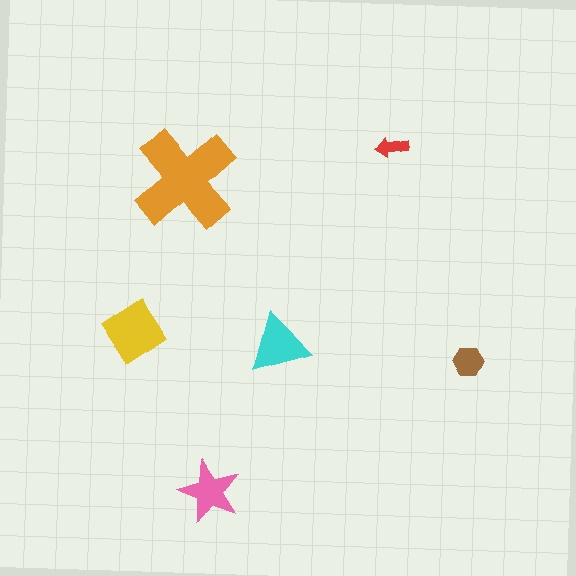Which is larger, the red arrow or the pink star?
The pink star.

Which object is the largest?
The orange cross.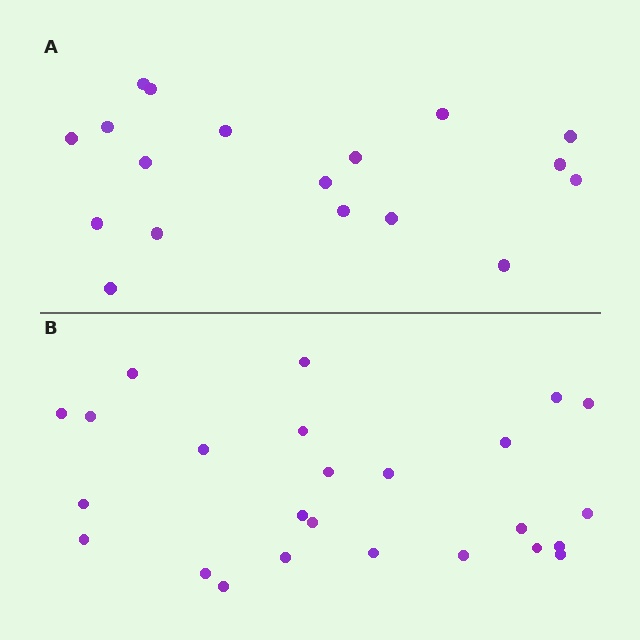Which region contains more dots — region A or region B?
Region B (the bottom region) has more dots.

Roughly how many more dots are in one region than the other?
Region B has roughly 8 or so more dots than region A.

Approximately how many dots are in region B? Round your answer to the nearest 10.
About 20 dots. (The exact count is 25, which rounds to 20.)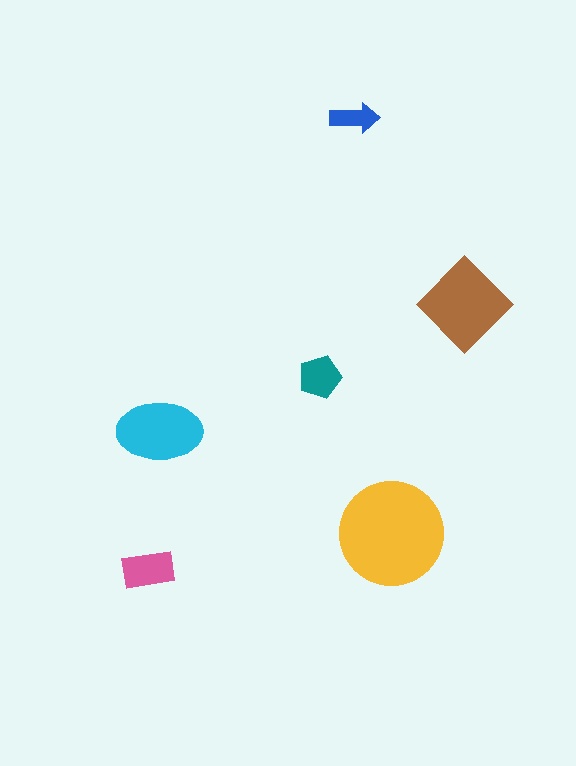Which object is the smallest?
The blue arrow.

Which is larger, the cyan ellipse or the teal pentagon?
The cyan ellipse.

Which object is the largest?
The yellow circle.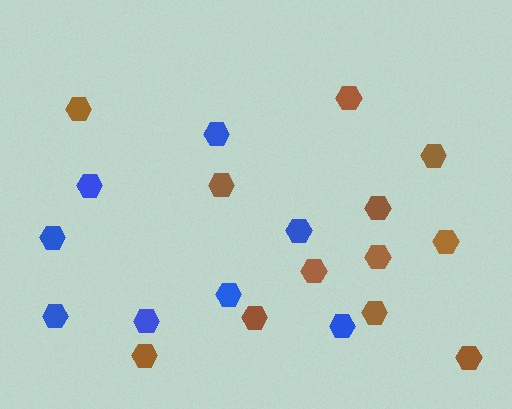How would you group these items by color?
There are 2 groups: one group of blue hexagons (8) and one group of brown hexagons (12).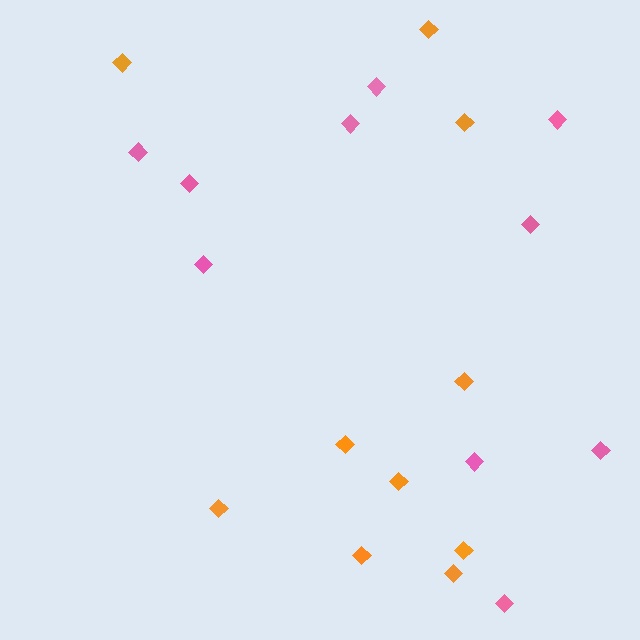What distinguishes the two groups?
There are 2 groups: one group of orange diamonds (10) and one group of pink diamonds (10).